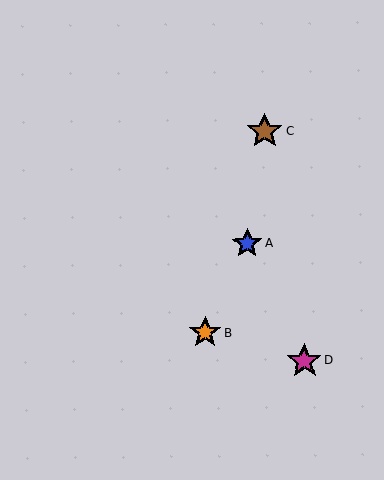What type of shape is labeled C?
Shape C is a brown star.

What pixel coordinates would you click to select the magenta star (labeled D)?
Click at (304, 361) to select the magenta star D.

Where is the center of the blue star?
The center of the blue star is at (247, 244).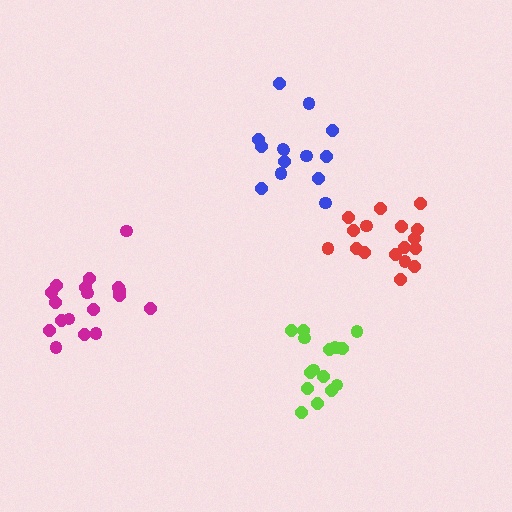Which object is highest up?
The blue cluster is topmost.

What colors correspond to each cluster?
The clusters are colored: blue, magenta, red, lime.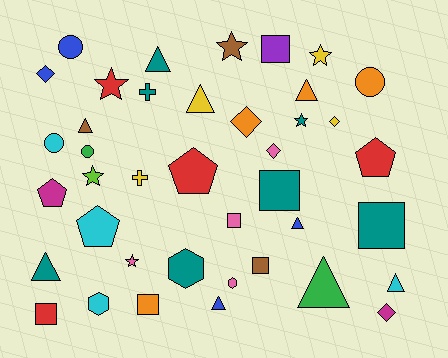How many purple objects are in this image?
There is 1 purple object.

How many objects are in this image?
There are 40 objects.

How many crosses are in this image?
There are 2 crosses.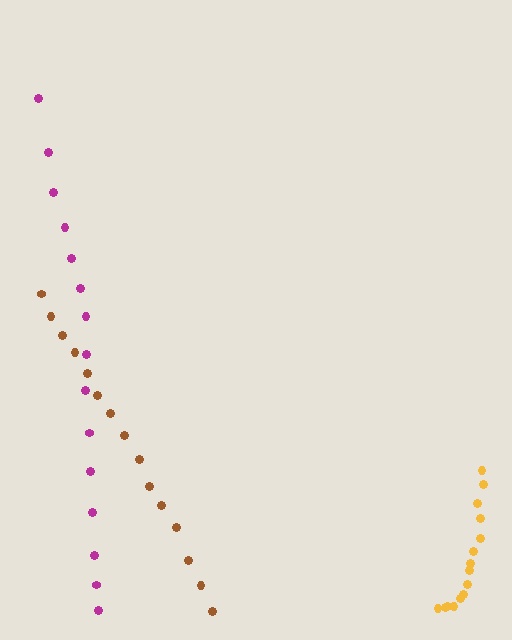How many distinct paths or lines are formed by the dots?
There are 3 distinct paths.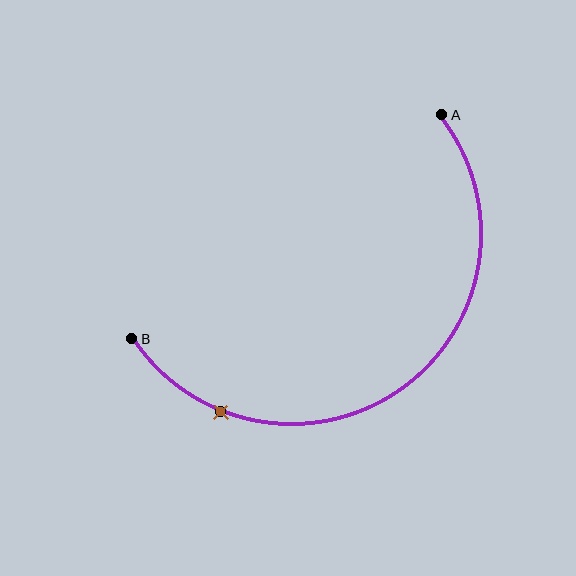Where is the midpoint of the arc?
The arc midpoint is the point on the curve farthest from the straight line joining A and B. It sits below and to the right of that line.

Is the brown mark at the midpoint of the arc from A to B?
No. The brown mark lies on the arc but is closer to endpoint B. The arc midpoint would be at the point on the curve equidistant along the arc from both A and B.